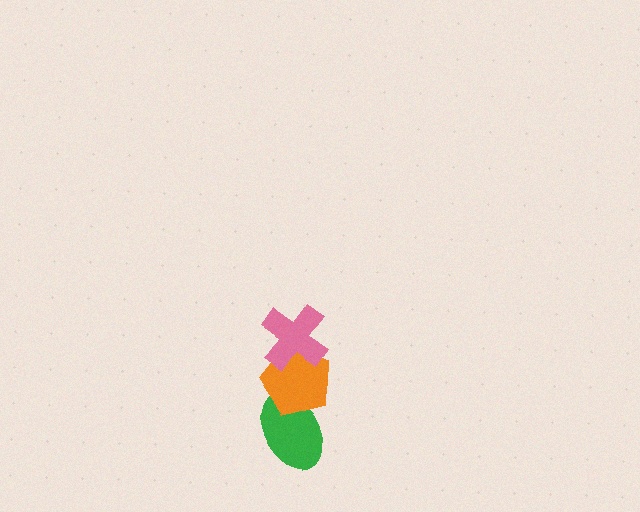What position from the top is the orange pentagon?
The orange pentagon is 2nd from the top.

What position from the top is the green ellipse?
The green ellipse is 3rd from the top.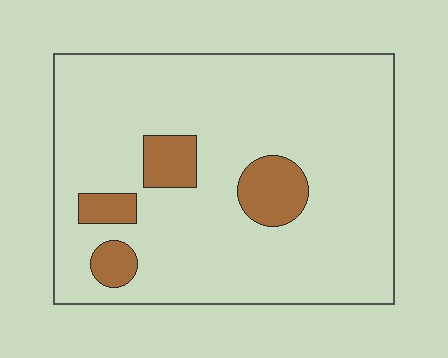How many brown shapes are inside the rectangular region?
4.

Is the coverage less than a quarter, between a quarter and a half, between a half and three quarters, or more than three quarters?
Less than a quarter.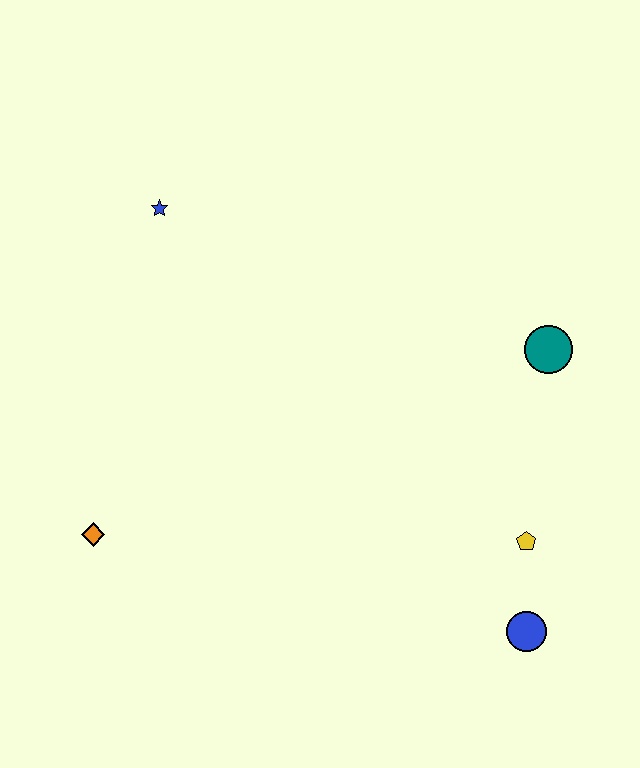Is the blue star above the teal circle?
Yes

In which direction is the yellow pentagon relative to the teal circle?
The yellow pentagon is below the teal circle.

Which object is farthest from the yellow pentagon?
The blue star is farthest from the yellow pentagon.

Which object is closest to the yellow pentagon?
The blue circle is closest to the yellow pentagon.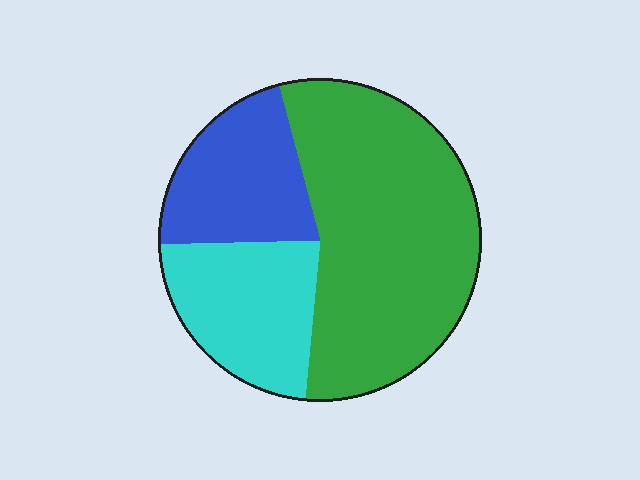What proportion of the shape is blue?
Blue covers 21% of the shape.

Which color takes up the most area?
Green, at roughly 55%.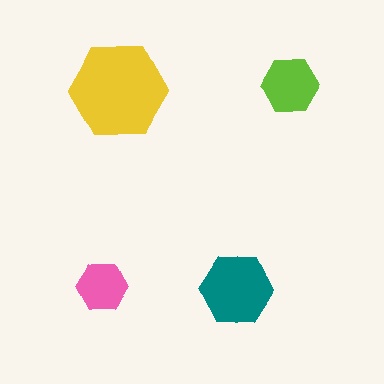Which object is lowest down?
The teal hexagon is bottommost.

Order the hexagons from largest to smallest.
the yellow one, the teal one, the lime one, the pink one.